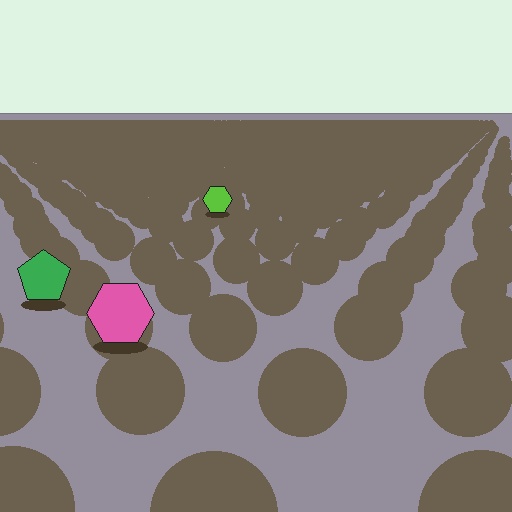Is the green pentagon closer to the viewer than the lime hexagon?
Yes. The green pentagon is closer — you can tell from the texture gradient: the ground texture is coarser near it.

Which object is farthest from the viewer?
The lime hexagon is farthest from the viewer. It appears smaller and the ground texture around it is denser.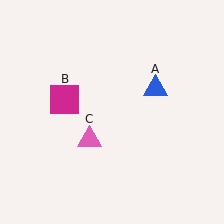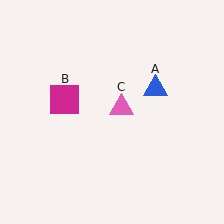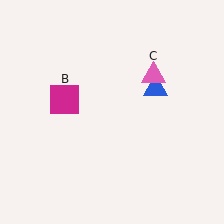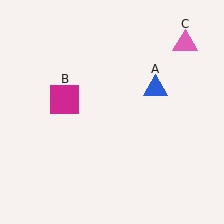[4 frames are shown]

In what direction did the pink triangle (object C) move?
The pink triangle (object C) moved up and to the right.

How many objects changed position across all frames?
1 object changed position: pink triangle (object C).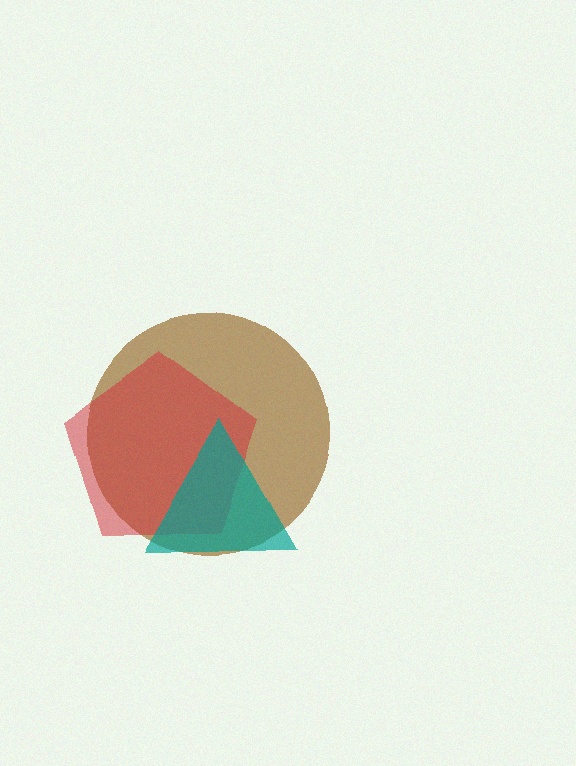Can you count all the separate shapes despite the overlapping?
Yes, there are 3 separate shapes.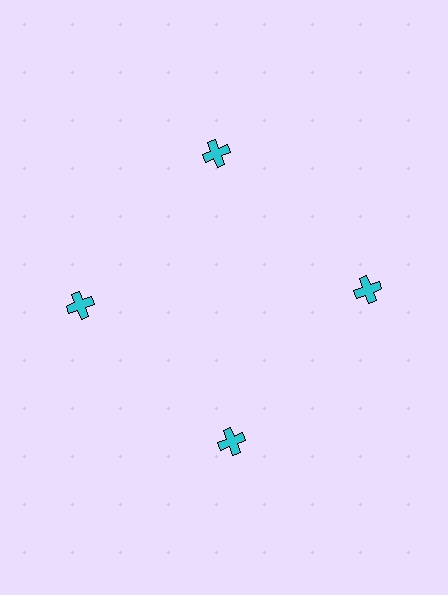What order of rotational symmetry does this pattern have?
This pattern has 4-fold rotational symmetry.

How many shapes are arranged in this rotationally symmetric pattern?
There are 4 shapes, arranged in 4 groups of 1.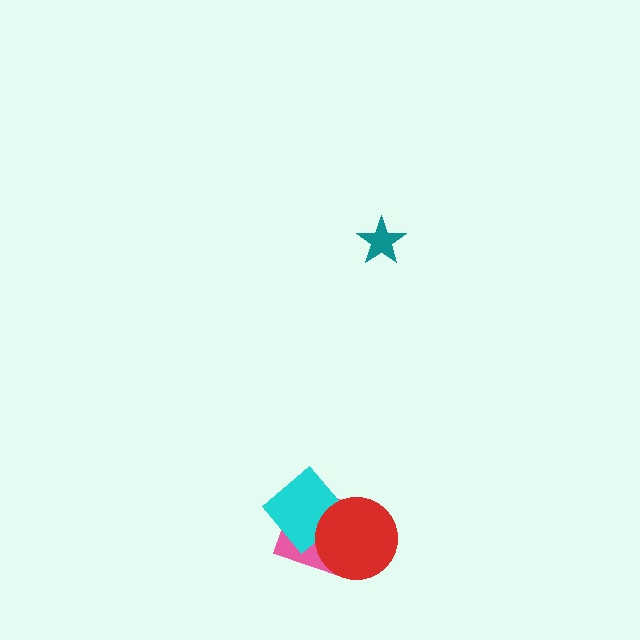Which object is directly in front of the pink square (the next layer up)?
The cyan diamond is directly in front of the pink square.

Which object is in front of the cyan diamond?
The red circle is in front of the cyan diamond.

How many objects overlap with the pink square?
2 objects overlap with the pink square.